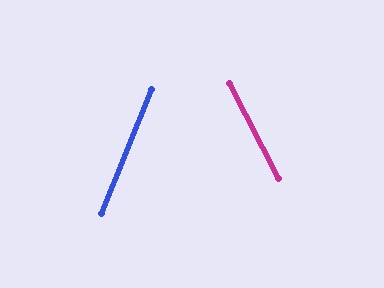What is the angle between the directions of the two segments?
Approximately 50 degrees.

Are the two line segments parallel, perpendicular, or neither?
Neither parallel nor perpendicular — they differ by about 50°.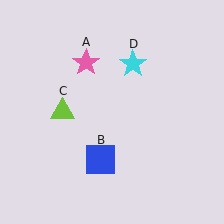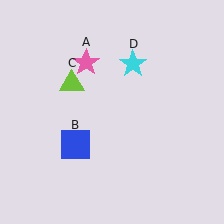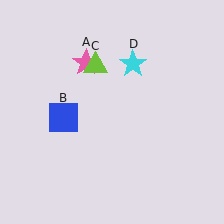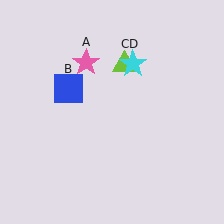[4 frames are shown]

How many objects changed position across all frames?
2 objects changed position: blue square (object B), lime triangle (object C).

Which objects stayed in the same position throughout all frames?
Pink star (object A) and cyan star (object D) remained stationary.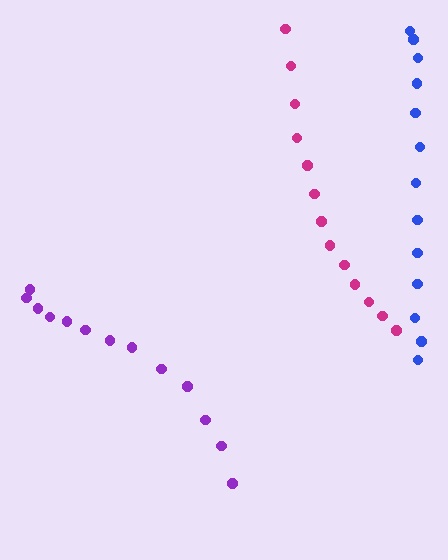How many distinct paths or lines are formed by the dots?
There are 3 distinct paths.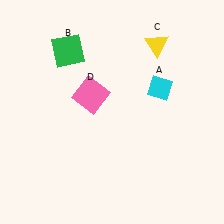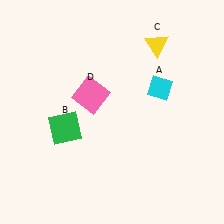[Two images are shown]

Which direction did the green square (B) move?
The green square (B) moved down.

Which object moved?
The green square (B) moved down.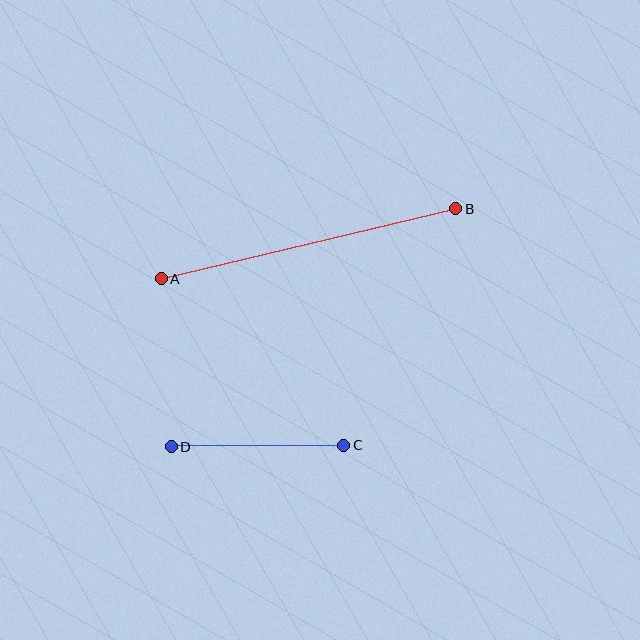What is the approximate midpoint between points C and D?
The midpoint is at approximately (257, 446) pixels.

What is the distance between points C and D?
The distance is approximately 172 pixels.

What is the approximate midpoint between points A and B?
The midpoint is at approximately (309, 244) pixels.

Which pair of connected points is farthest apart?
Points A and B are farthest apart.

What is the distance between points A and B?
The distance is approximately 303 pixels.